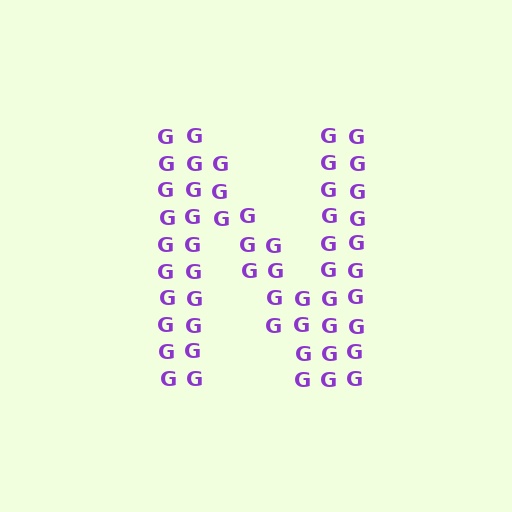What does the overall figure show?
The overall figure shows the letter N.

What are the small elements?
The small elements are letter G's.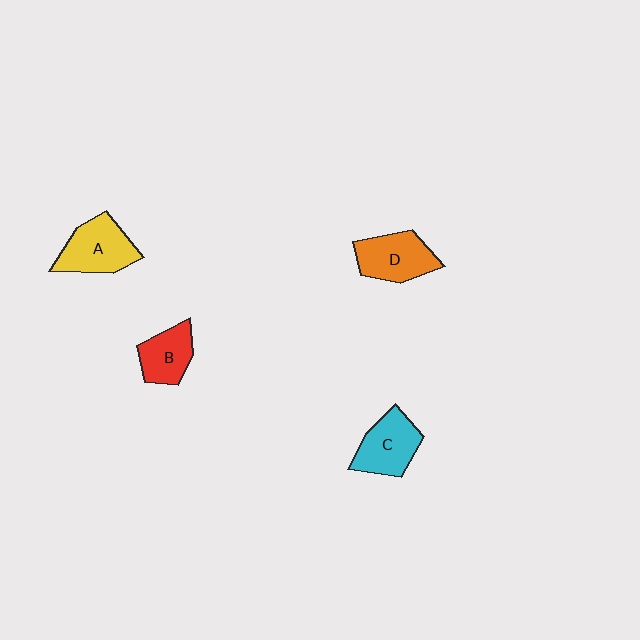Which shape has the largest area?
Shape A (yellow).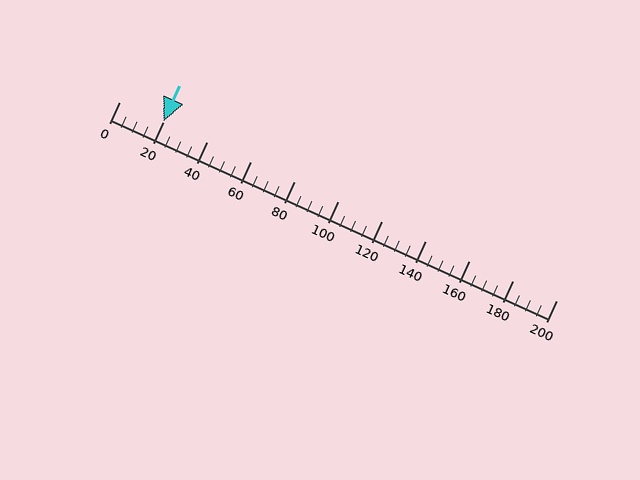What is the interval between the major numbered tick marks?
The major tick marks are spaced 20 units apart.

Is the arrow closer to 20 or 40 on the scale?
The arrow is closer to 20.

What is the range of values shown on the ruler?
The ruler shows values from 0 to 200.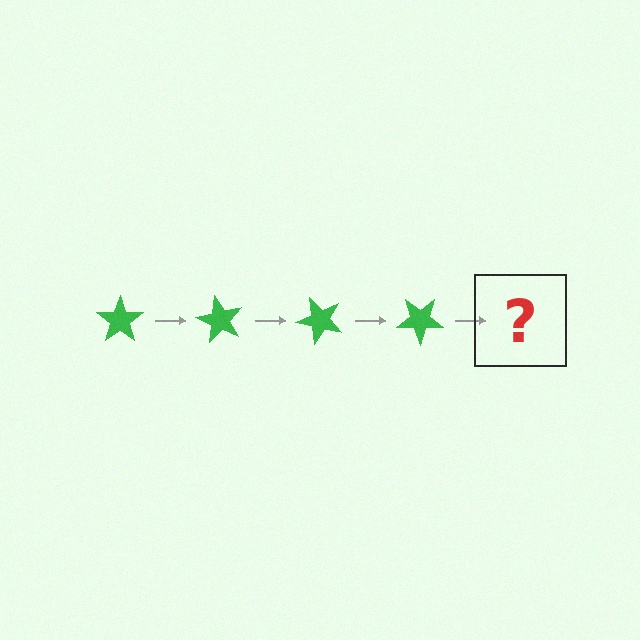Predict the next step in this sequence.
The next step is a green star rotated 240 degrees.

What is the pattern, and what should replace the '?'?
The pattern is that the star rotates 60 degrees each step. The '?' should be a green star rotated 240 degrees.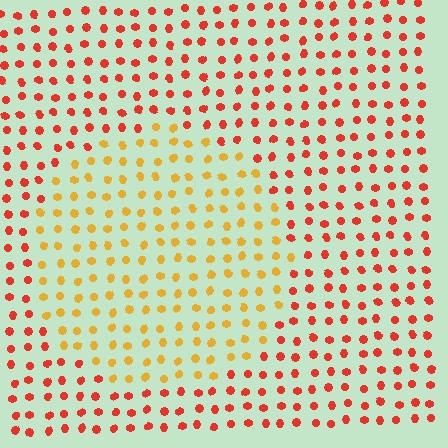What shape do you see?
I see a circle.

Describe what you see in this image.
The image is filled with small red elements in a uniform arrangement. A circle-shaped region is visible where the elements are tinted to a slightly different hue, forming a subtle color boundary.